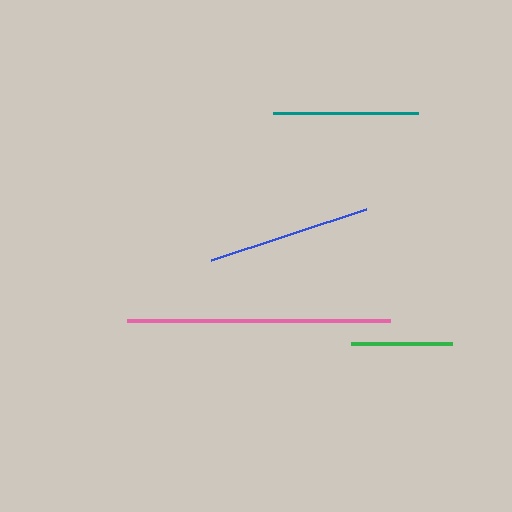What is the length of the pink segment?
The pink segment is approximately 264 pixels long.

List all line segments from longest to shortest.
From longest to shortest: pink, blue, teal, green.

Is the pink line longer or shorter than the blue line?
The pink line is longer than the blue line.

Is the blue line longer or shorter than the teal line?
The blue line is longer than the teal line.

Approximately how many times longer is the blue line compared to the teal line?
The blue line is approximately 1.1 times the length of the teal line.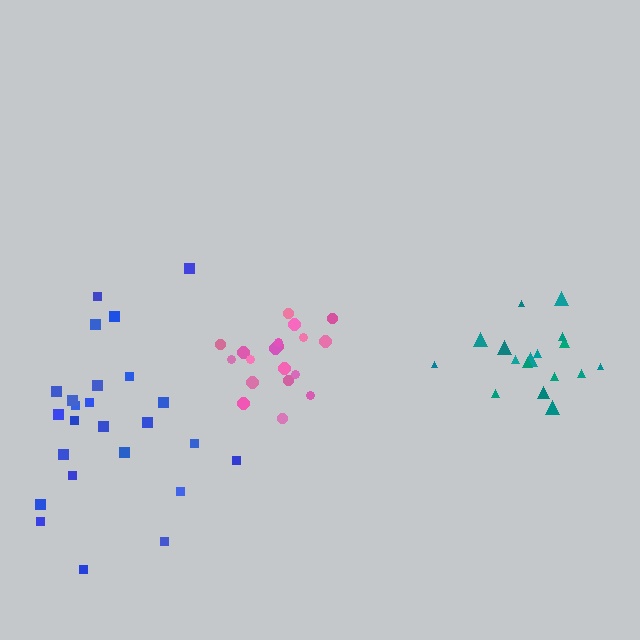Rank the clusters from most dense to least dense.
pink, teal, blue.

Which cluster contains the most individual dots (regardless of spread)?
Blue (25).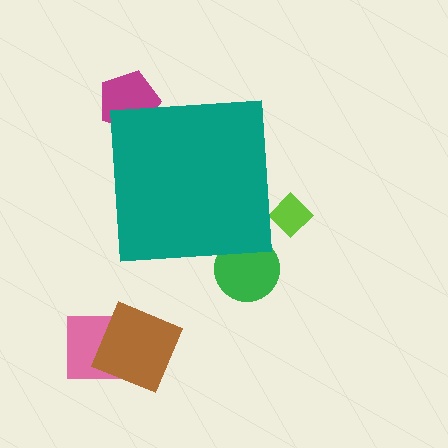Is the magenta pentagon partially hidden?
Yes, the magenta pentagon is partially hidden behind the teal square.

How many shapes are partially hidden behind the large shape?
3 shapes are partially hidden.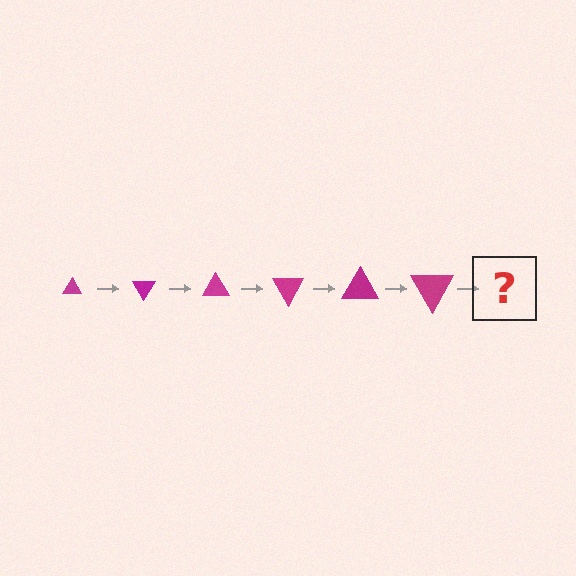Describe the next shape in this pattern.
It should be a triangle, larger than the previous one and rotated 360 degrees from the start.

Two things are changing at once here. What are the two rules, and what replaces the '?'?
The two rules are that the triangle grows larger each step and it rotates 60 degrees each step. The '?' should be a triangle, larger than the previous one and rotated 360 degrees from the start.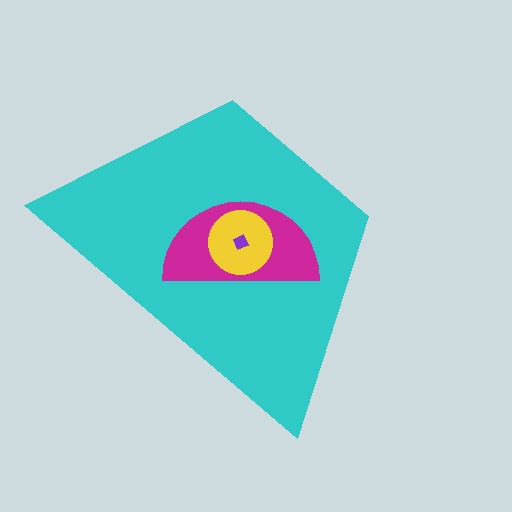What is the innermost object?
The purple diamond.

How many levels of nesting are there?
4.